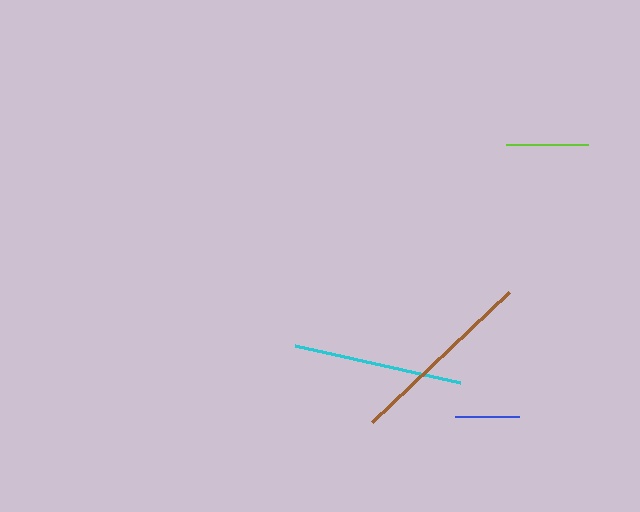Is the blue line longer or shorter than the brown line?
The brown line is longer than the blue line.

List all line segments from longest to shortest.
From longest to shortest: brown, cyan, lime, blue.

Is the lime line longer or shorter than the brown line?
The brown line is longer than the lime line.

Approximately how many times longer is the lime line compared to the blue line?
The lime line is approximately 1.3 times the length of the blue line.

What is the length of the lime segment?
The lime segment is approximately 82 pixels long.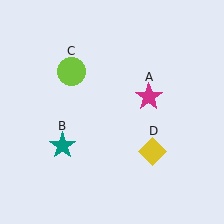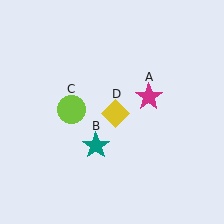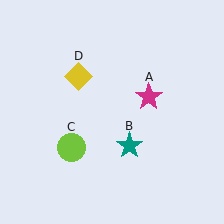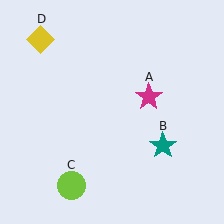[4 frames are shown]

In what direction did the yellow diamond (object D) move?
The yellow diamond (object D) moved up and to the left.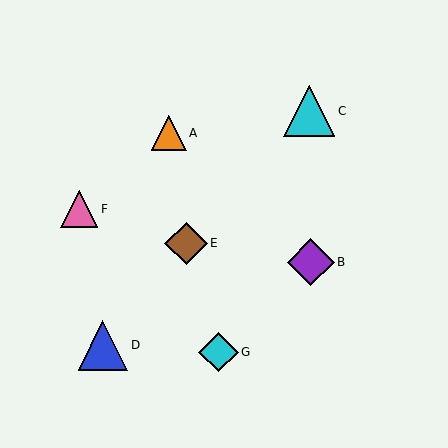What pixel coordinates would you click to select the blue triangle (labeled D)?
Click at (103, 345) to select the blue triangle D.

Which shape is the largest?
The cyan triangle (labeled C) is the largest.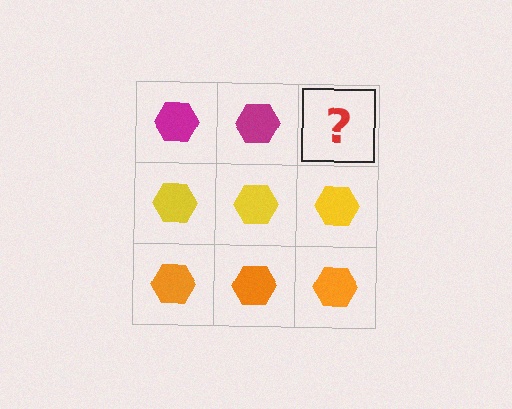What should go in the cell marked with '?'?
The missing cell should contain a magenta hexagon.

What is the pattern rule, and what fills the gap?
The rule is that each row has a consistent color. The gap should be filled with a magenta hexagon.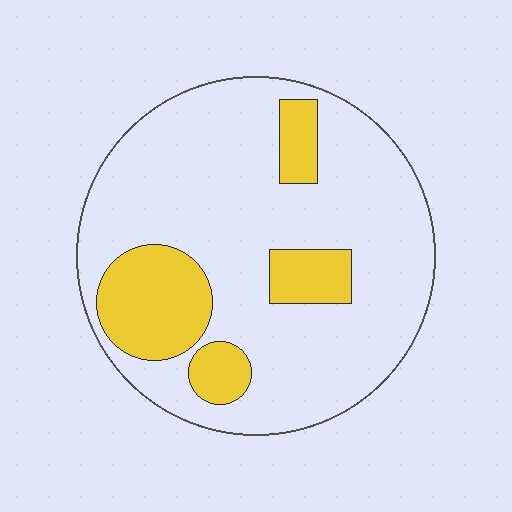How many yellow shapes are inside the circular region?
4.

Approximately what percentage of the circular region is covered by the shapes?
Approximately 20%.